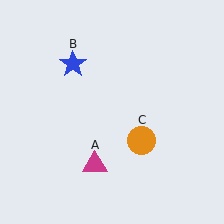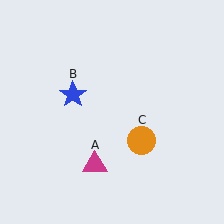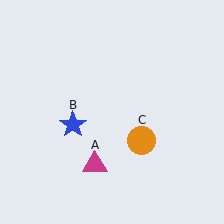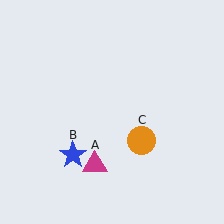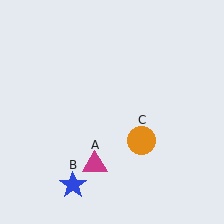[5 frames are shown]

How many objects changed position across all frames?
1 object changed position: blue star (object B).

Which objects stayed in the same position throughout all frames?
Magenta triangle (object A) and orange circle (object C) remained stationary.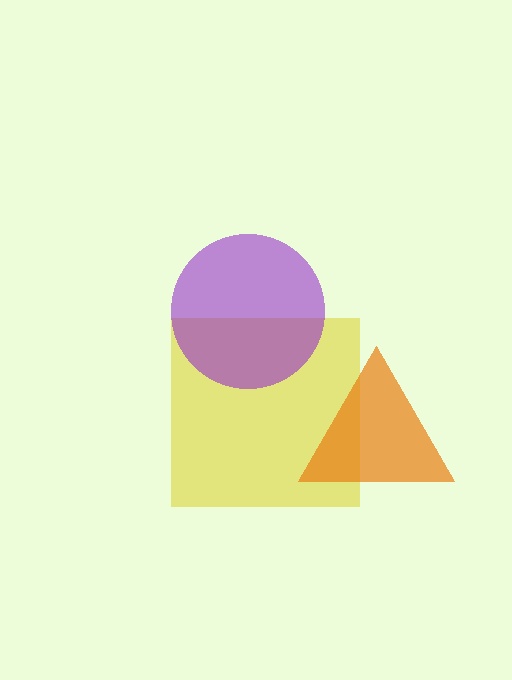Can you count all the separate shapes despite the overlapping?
Yes, there are 3 separate shapes.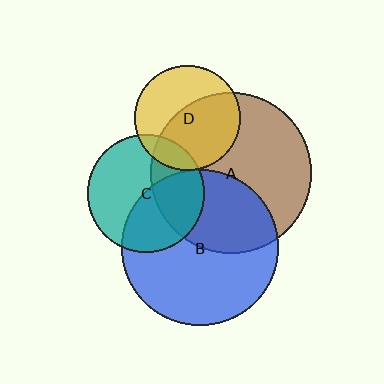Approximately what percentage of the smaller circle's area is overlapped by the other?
Approximately 35%.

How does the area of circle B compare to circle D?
Approximately 2.2 times.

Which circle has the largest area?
Circle A (brown).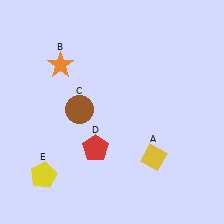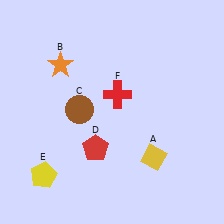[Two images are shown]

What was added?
A red cross (F) was added in Image 2.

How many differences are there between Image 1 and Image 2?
There is 1 difference between the two images.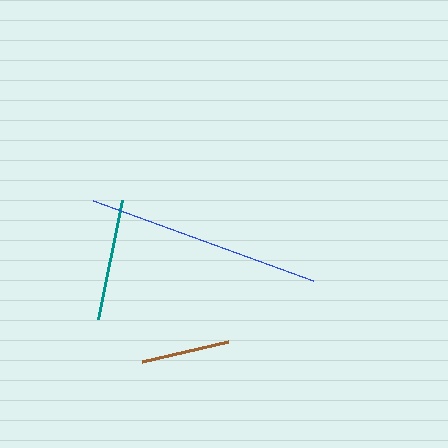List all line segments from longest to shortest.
From longest to shortest: blue, teal, brown.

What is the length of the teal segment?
The teal segment is approximately 121 pixels long.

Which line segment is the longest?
The blue line is the longest at approximately 234 pixels.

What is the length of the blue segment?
The blue segment is approximately 234 pixels long.